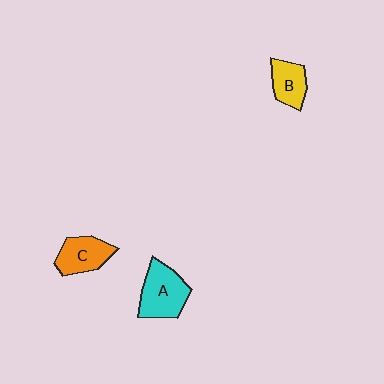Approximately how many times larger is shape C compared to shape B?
Approximately 1.2 times.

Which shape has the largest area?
Shape A (cyan).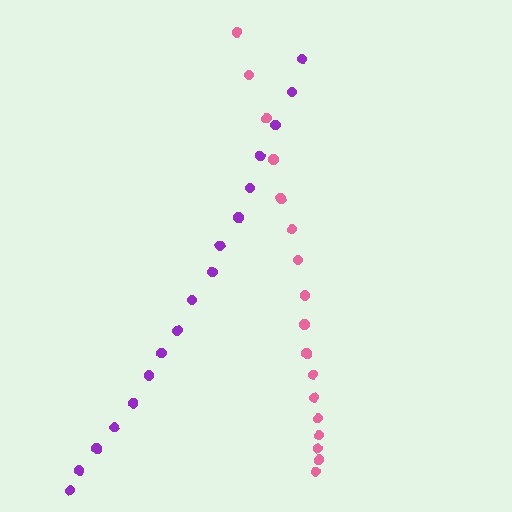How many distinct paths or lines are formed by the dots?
There are 2 distinct paths.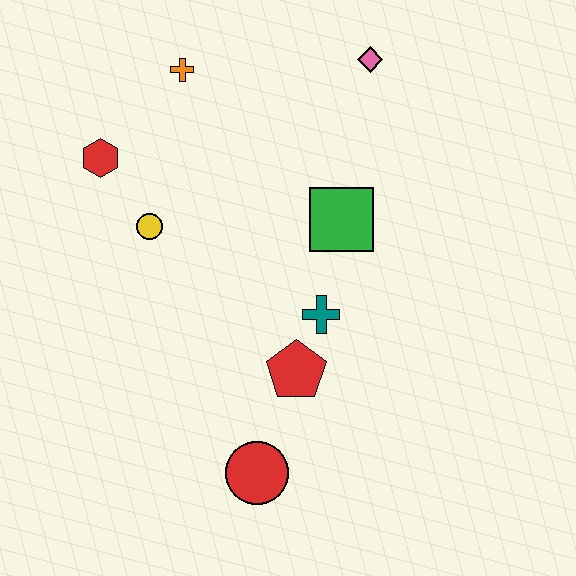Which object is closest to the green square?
The teal cross is closest to the green square.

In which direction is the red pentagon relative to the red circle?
The red pentagon is above the red circle.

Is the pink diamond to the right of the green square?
Yes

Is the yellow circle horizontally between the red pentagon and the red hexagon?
Yes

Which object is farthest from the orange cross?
The red circle is farthest from the orange cross.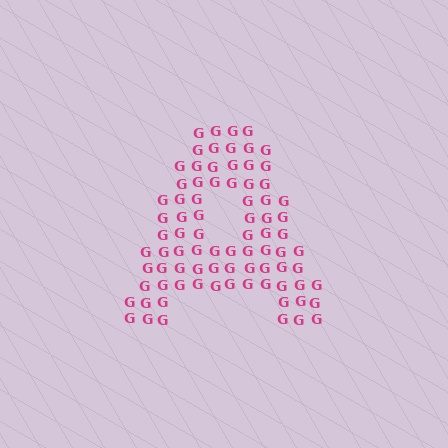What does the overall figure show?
The overall figure shows the letter A.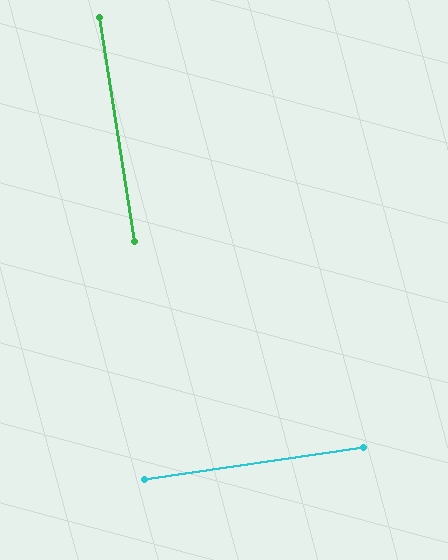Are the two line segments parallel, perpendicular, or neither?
Perpendicular — they meet at approximately 89°.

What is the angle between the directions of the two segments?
Approximately 89 degrees.